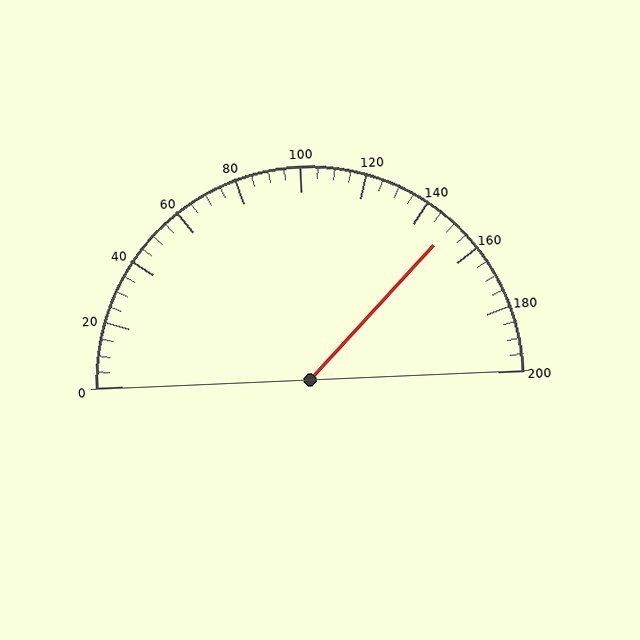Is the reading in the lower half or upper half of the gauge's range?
The reading is in the upper half of the range (0 to 200).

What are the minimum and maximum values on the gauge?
The gauge ranges from 0 to 200.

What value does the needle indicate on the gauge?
The needle indicates approximately 150.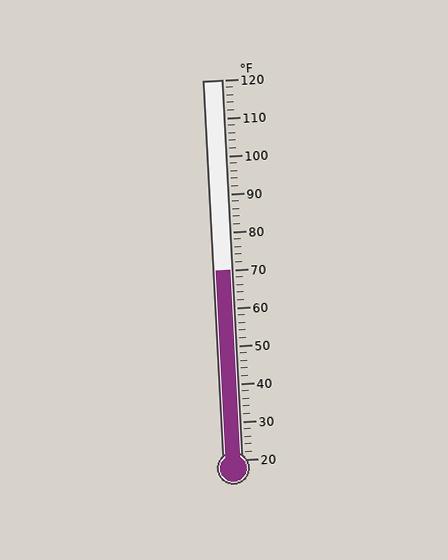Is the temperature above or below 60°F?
The temperature is above 60°F.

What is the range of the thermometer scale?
The thermometer scale ranges from 20°F to 120°F.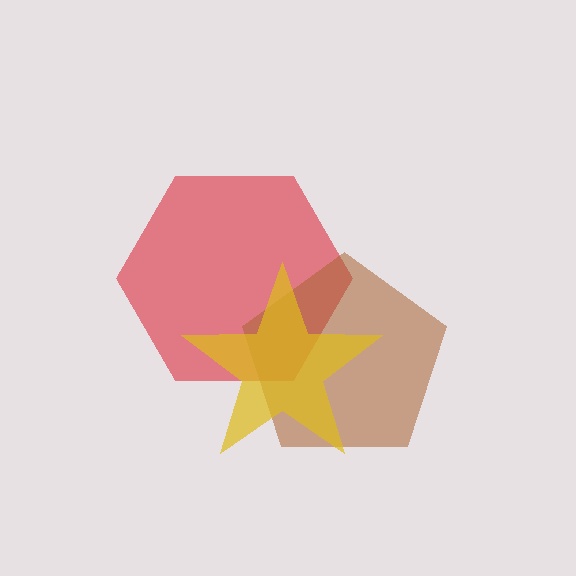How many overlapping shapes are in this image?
There are 3 overlapping shapes in the image.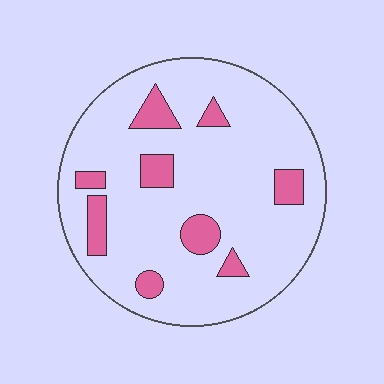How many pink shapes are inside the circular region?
9.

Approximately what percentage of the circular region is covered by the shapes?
Approximately 15%.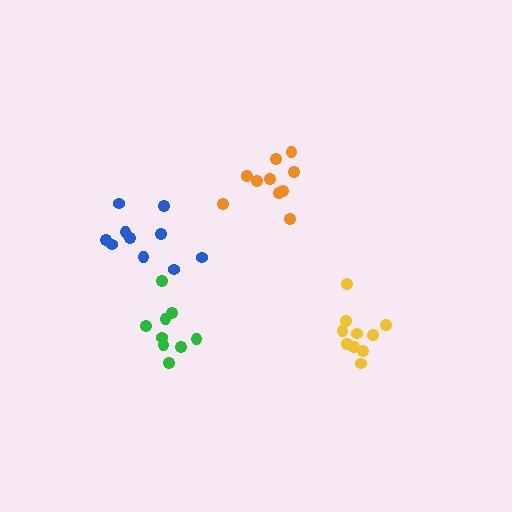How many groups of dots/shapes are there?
There are 4 groups.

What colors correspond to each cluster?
The clusters are colored: blue, yellow, orange, green.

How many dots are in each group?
Group 1: 10 dots, Group 2: 10 dots, Group 3: 10 dots, Group 4: 9 dots (39 total).